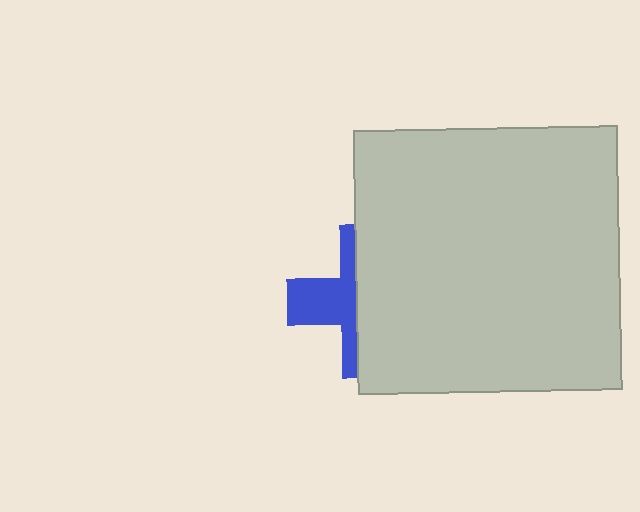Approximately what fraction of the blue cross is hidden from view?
Roughly 59% of the blue cross is hidden behind the light gray square.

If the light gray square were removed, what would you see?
You would see the complete blue cross.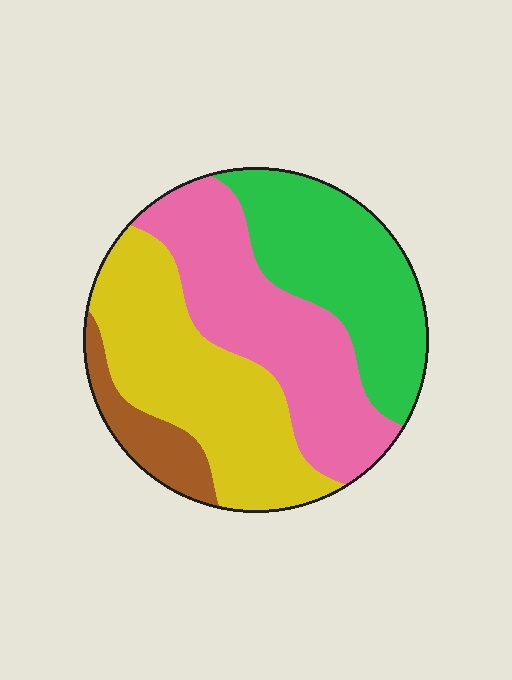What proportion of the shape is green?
Green takes up about one quarter (1/4) of the shape.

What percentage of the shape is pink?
Pink takes up about one third (1/3) of the shape.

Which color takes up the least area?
Brown, at roughly 10%.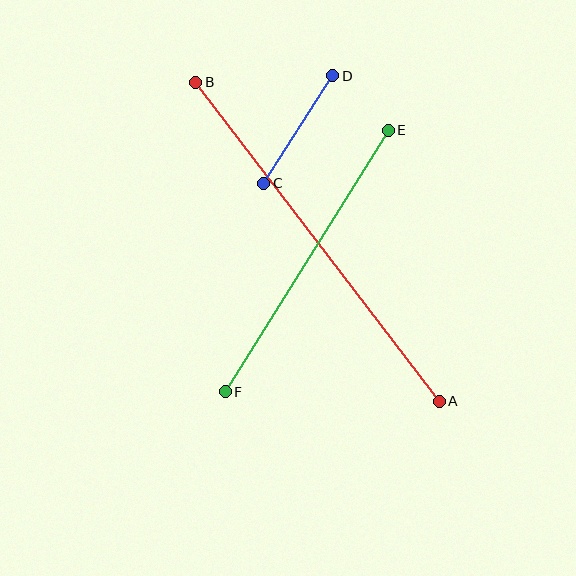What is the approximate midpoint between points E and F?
The midpoint is at approximately (307, 261) pixels.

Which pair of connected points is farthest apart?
Points A and B are farthest apart.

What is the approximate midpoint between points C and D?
The midpoint is at approximately (298, 130) pixels.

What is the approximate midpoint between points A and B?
The midpoint is at approximately (317, 242) pixels.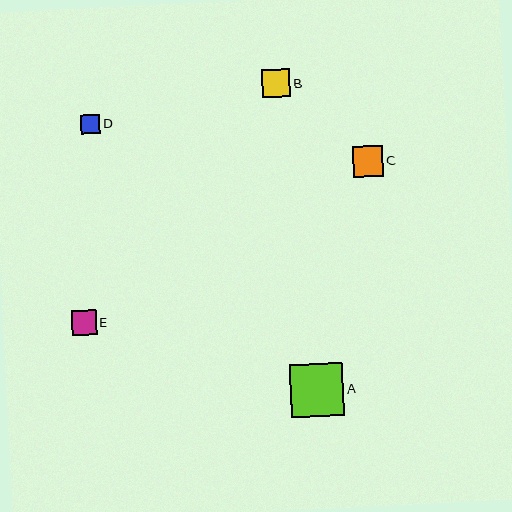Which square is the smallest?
Square D is the smallest with a size of approximately 19 pixels.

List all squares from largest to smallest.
From largest to smallest: A, C, B, E, D.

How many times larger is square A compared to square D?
Square A is approximately 2.7 times the size of square D.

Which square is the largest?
Square A is the largest with a size of approximately 53 pixels.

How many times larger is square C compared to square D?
Square C is approximately 1.6 times the size of square D.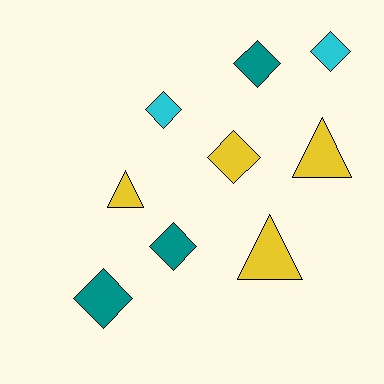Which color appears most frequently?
Yellow, with 4 objects.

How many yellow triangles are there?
There are 3 yellow triangles.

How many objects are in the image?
There are 9 objects.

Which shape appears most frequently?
Diamond, with 6 objects.